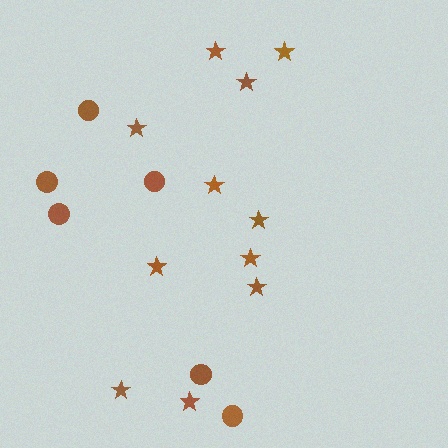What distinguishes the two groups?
There are 2 groups: one group of stars (11) and one group of circles (6).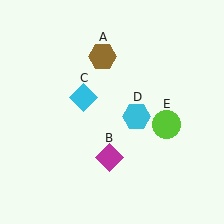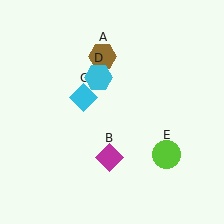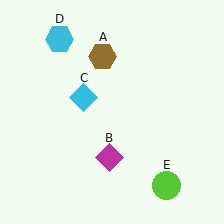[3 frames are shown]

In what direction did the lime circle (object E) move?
The lime circle (object E) moved down.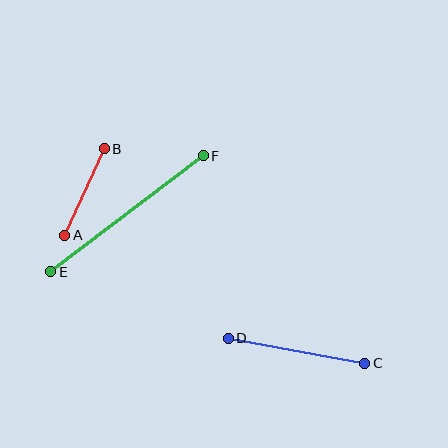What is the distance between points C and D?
The distance is approximately 139 pixels.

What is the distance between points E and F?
The distance is approximately 192 pixels.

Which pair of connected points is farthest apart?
Points E and F are farthest apart.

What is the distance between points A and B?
The distance is approximately 95 pixels.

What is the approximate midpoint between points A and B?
The midpoint is at approximately (85, 192) pixels.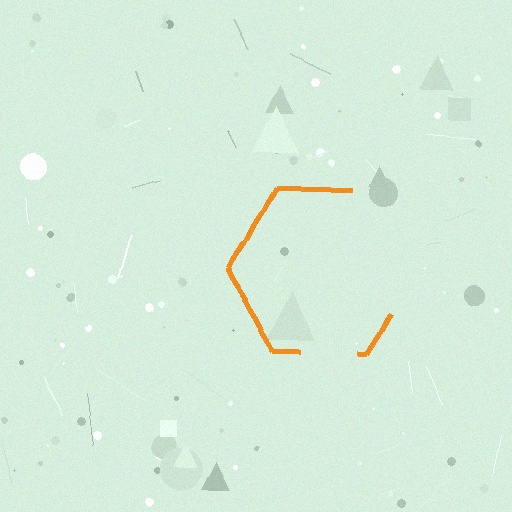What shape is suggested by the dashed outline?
The dashed outline suggests a hexagon.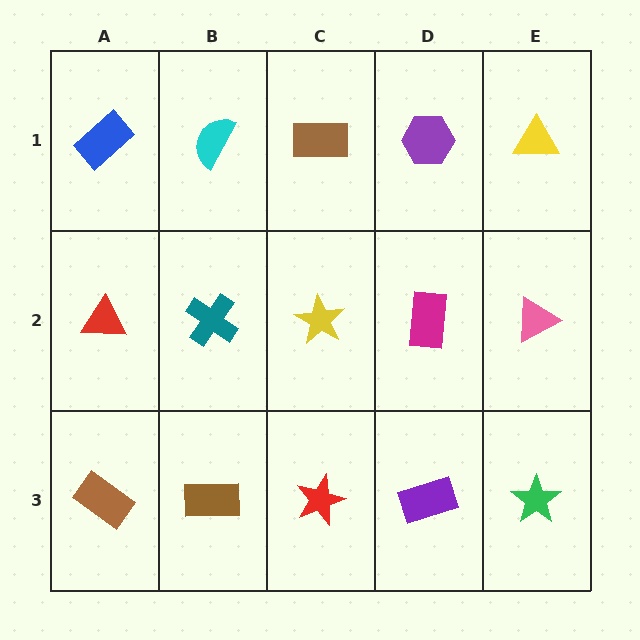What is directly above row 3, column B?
A teal cross.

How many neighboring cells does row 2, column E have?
3.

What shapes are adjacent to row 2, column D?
A purple hexagon (row 1, column D), a purple rectangle (row 3, column D), a yellow star (row 2, column C), a pink triangle (row 2, column E).